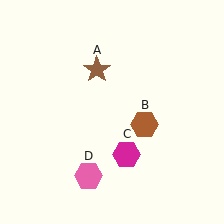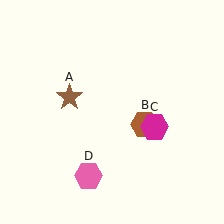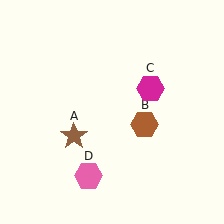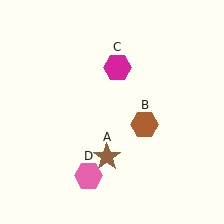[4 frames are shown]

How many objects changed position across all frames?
2 objects changed position: brown star (object A), magenta hexagon (object C).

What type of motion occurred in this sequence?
The brown star (object A), magenta hexagon (object C) rotated counterclockwise around the center of the scene.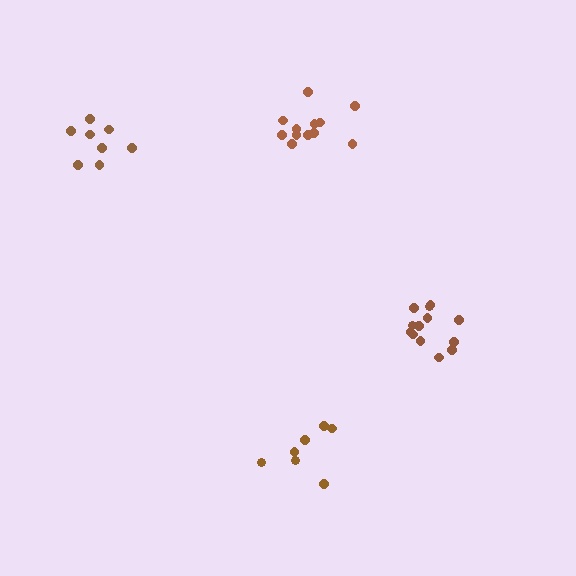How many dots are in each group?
Group 1: 12 dots, Group 2: 13 dots, Group 3: 8 dots, Group 4: 7 dots (40 total).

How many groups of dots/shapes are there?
There are 4 groups.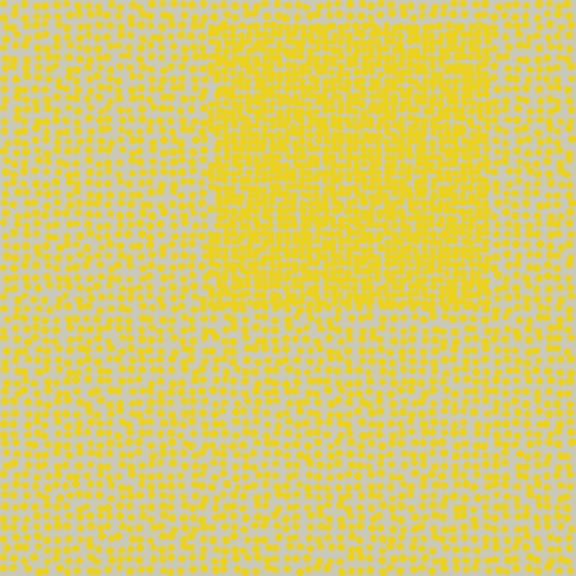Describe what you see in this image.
The image contains small yellow elements arranged at two different densities. A rectangle-shaped region is visible where the elements are more densely packed than the surrounding area.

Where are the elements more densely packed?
The elements are more densely packed inside the rectangle boundary.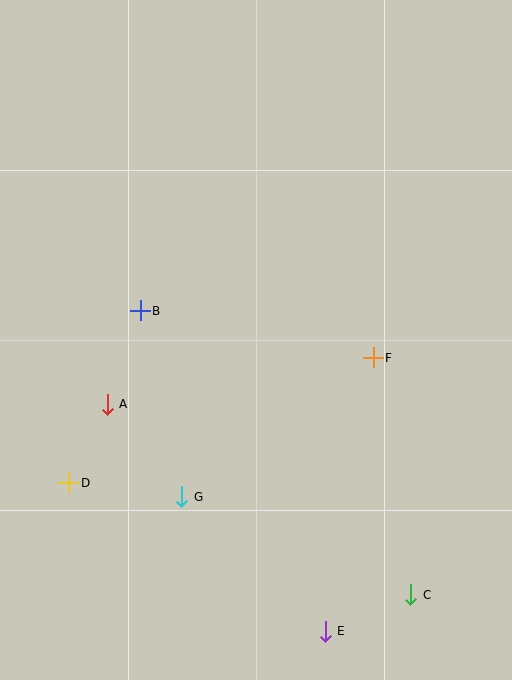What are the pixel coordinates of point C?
Point C is at (411, 595).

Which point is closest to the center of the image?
Point F at (373, 358) is closest to the center.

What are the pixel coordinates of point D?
Point D is at (69, 483).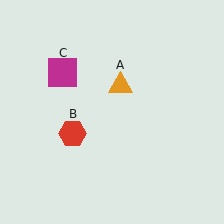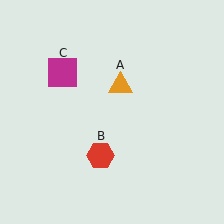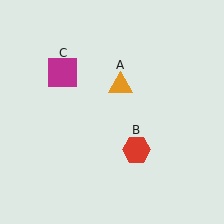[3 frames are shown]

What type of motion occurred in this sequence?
The red hexagon (object B) rotated counterclockwise around the center of the scene.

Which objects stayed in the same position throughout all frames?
Orange triangle (object A) and magenta square (object C) remained stationary.